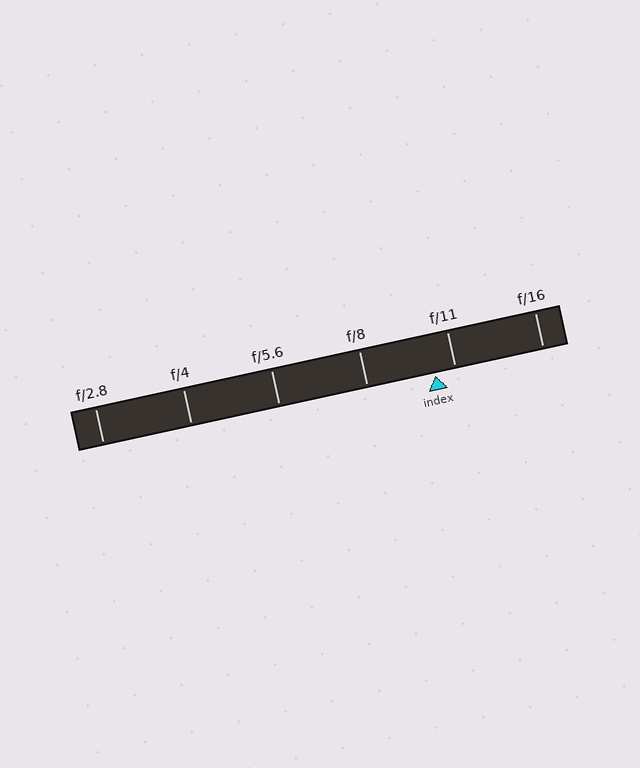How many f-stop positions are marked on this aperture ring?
There are 6 f-stop positions marked.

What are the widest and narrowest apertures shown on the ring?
The widest aperture shown is f/2.8 and the narrowest is f/16.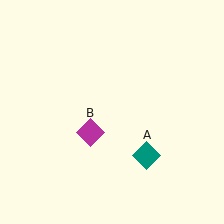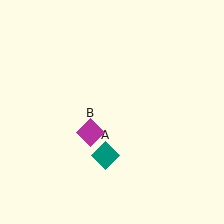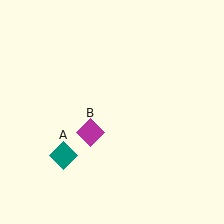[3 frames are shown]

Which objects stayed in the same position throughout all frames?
Magenta diamond (object B) remained stationary.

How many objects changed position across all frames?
1 object changed position: teal diamond (object A).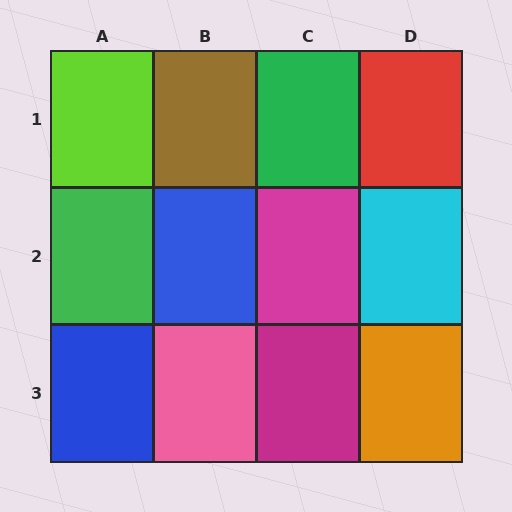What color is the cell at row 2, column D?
Cyan.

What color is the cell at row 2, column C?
Magenta.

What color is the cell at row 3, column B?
Pink.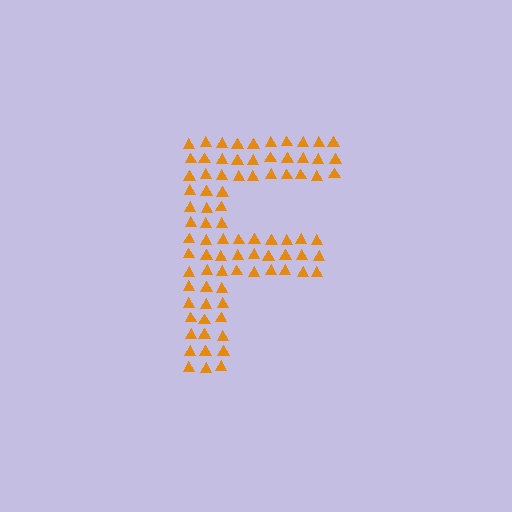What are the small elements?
The small elements are triangles.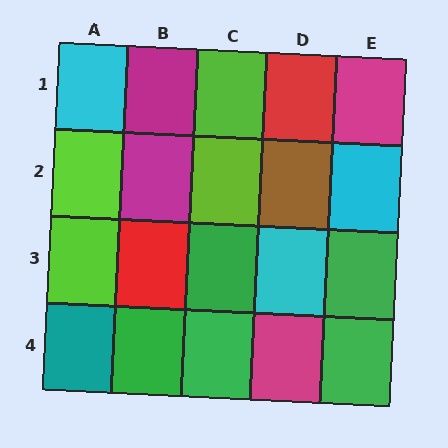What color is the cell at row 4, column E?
Green.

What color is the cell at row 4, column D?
Magenta.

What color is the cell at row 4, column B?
Green.